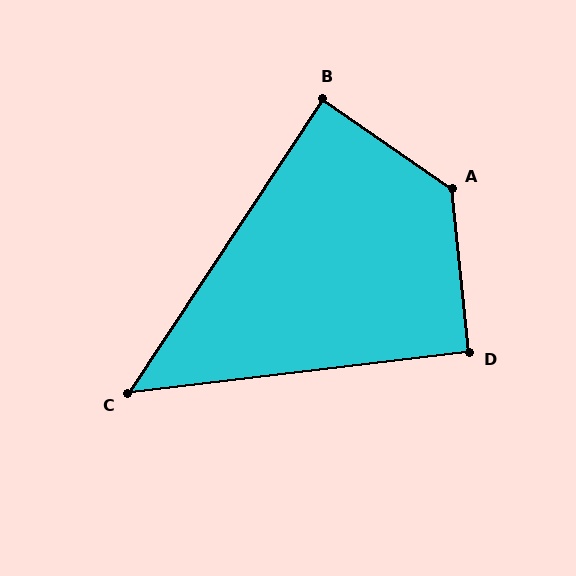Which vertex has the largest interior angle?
A, at approximately 130 degrees.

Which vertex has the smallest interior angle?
C, at approximately 50 degrees.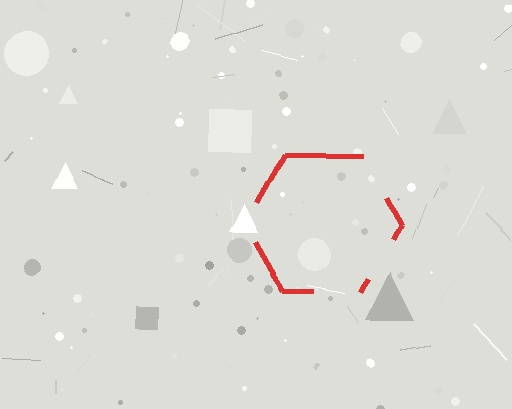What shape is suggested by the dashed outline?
The dashed outline suggests a hexagon.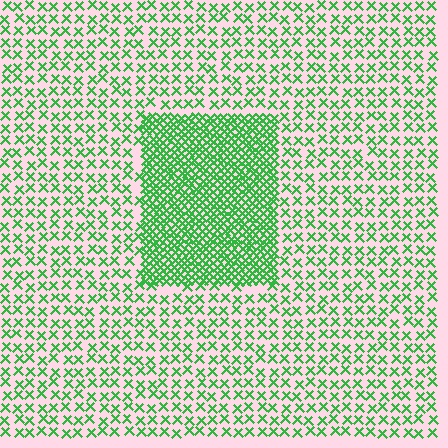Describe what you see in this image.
The image contains small green elements arranged at two different densities. A rectangle-shaped region is visible where the elements are more densely packed than the surrounding area.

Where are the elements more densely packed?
The elements are more densely packed inside the rectangle boundary.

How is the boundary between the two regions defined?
The boundary is defined by a change in element density (approximately 2.9x ratio). All elements are the same color, size, and shape.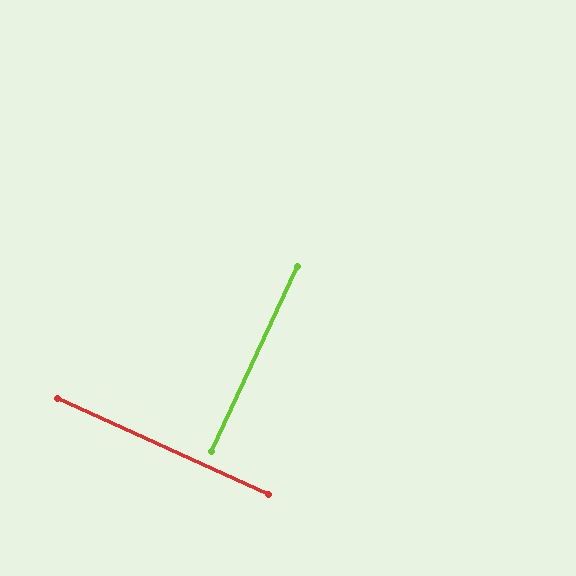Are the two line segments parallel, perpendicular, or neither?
Perpendicular — they meet at approximately 90°.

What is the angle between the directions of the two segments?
Approximately 90 degrees.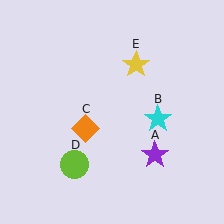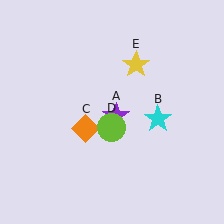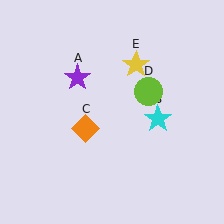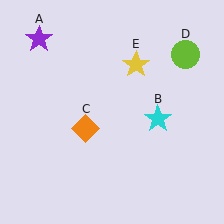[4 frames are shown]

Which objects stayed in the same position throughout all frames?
Cyan star (object B) and orange diamond (object C) and yellow star (object E) remained stationary.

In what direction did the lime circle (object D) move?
The lime circle (object D) moved up and to the right.